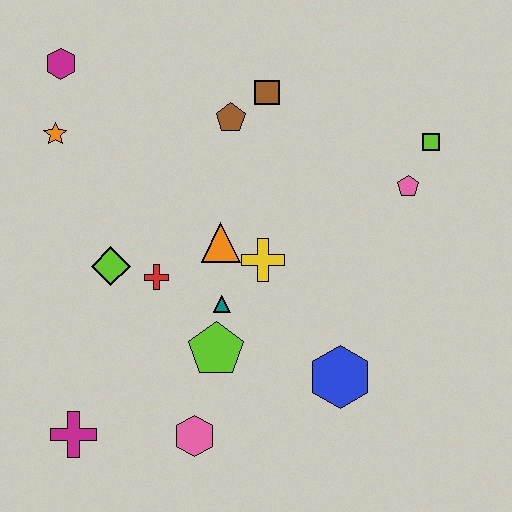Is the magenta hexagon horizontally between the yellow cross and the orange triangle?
No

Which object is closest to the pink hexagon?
The lime pentagon is closest to the pink hexagon.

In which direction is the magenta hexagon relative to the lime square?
The magenta hexagon is to the left of the lime square.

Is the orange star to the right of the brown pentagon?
No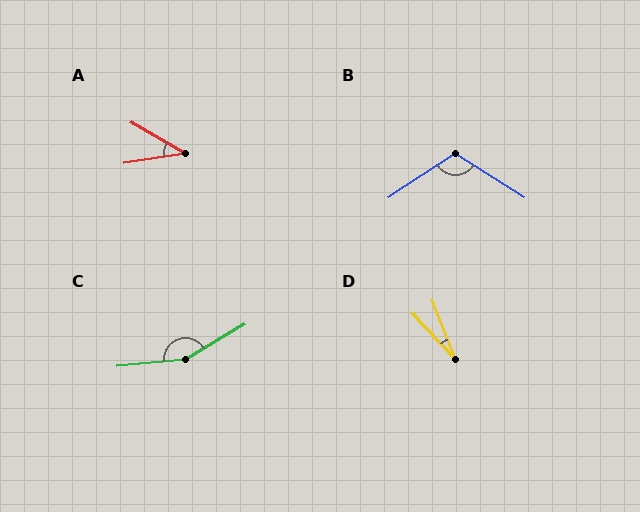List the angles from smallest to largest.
D (22°), A (39°), B (114°), C (155°).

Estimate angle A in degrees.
Approximately 39 degrees.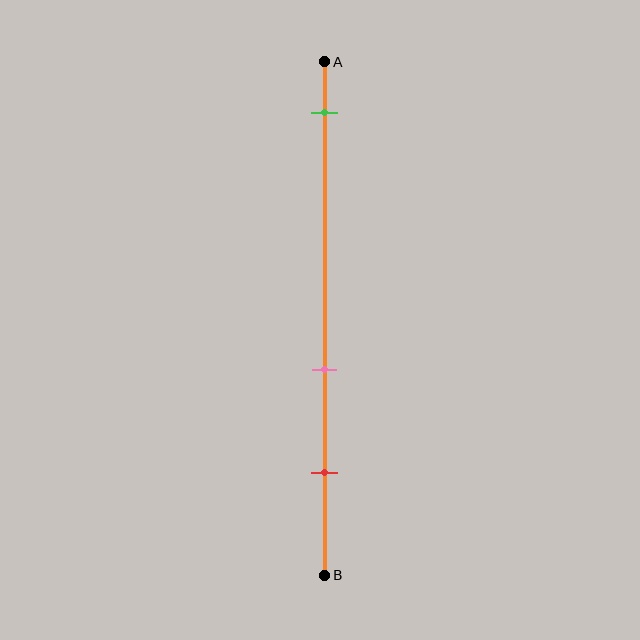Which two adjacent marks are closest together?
The pink and red marks are the closest adjacent pair.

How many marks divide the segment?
There are 3 marks dividing the segment.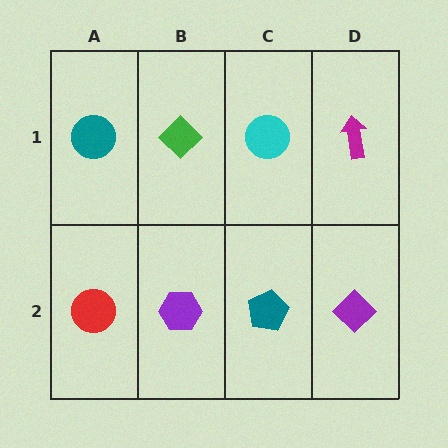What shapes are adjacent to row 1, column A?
A red circle (row 2, column A), a green diamond (row 1, column B).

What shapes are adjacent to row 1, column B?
A purple hexagon (row 2, column B), a teal circle (row 1, column A), a cyan circle (row 1, column C).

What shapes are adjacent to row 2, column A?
A teal circle (row 1, column A), a purple hexagon (row 2, column B).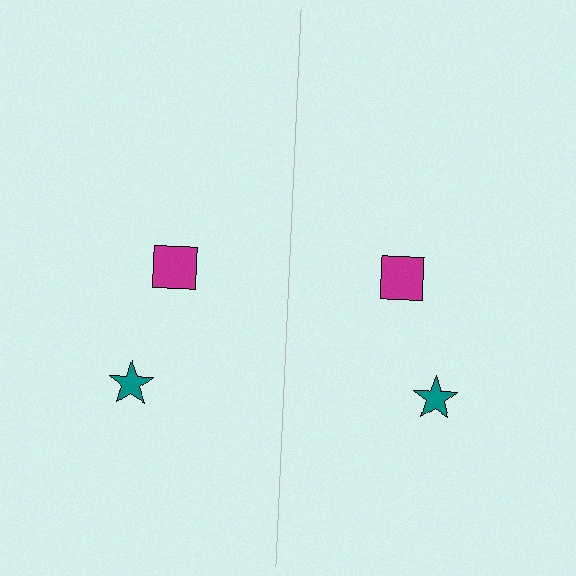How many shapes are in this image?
There are 4 shapes in this image.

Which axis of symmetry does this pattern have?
The pattern has a vertical axis of symmetry running through the center of the image.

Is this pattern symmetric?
Yes, this pattern has bilateral (reflection) symmetry.